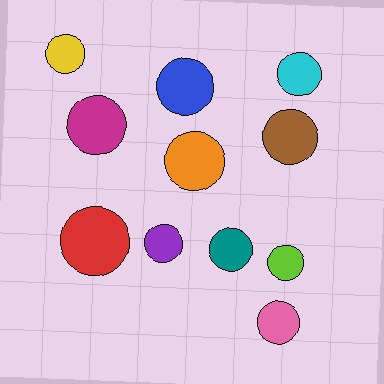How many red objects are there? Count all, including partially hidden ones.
There is 1 red object.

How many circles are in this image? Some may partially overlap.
There are 11 circles.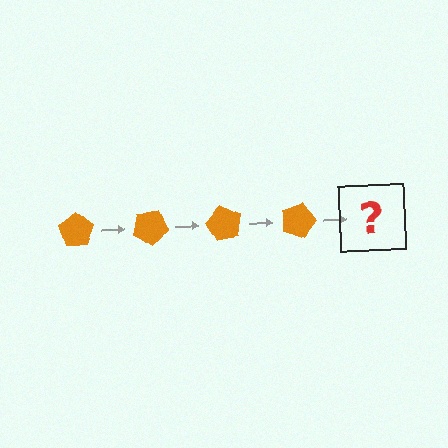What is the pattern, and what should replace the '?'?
The pattern is that the pentagon rotates 30 degrees each step. The '?' should be an orange pentagon rotated 120 degrees.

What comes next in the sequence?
The next element should be an orange pentagon rotated 120 degrees.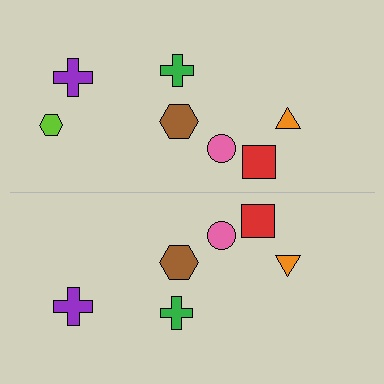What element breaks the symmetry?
A lime hexagon is missing from the bottom side.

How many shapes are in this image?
There are 13 shapes in this image.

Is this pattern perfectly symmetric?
No, the pattern is not perfectly symmetric. A lime hexagon is missing from the bottom side.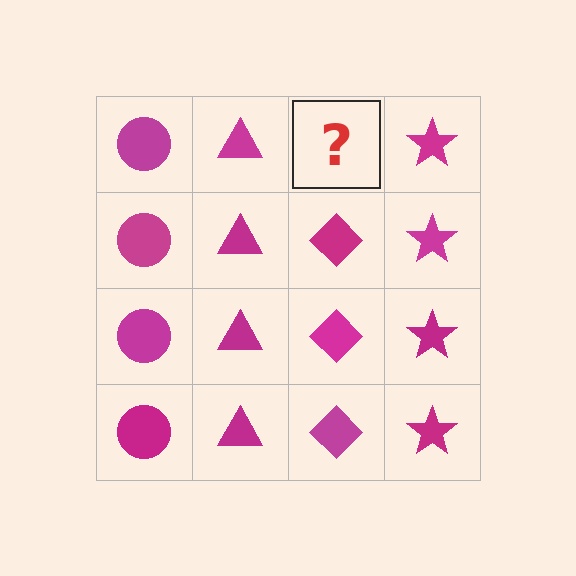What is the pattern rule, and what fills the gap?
The rule is that each column has a consistent shape. The gap should be filled with a magenta diamond.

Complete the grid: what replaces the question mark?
The question mark should be replaced with a magenta diamond.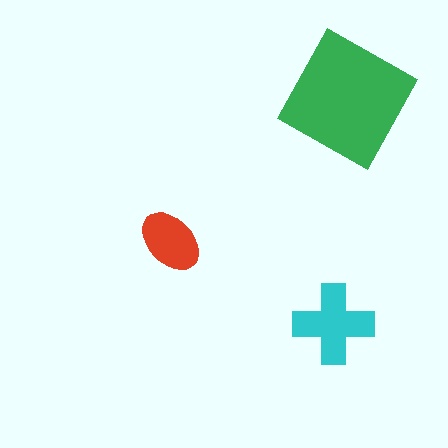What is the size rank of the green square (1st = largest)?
1st.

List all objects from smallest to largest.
The red ellipse, the cyan cross, the green square.